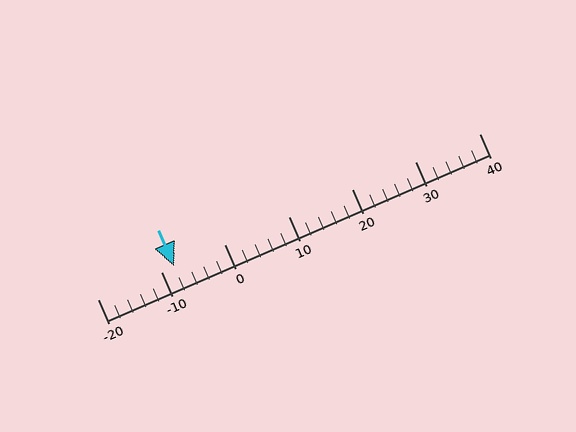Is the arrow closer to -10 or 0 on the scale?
The arrow is closer to -10.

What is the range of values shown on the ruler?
The ruler shows values from -20 to 40.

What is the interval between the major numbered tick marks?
The major tick marks are spaced 10 units apart.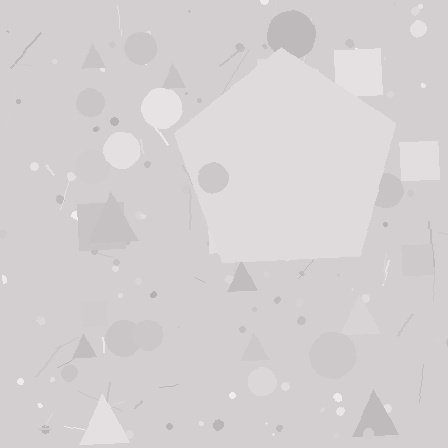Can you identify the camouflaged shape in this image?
The camouflaged shape is a pentagon.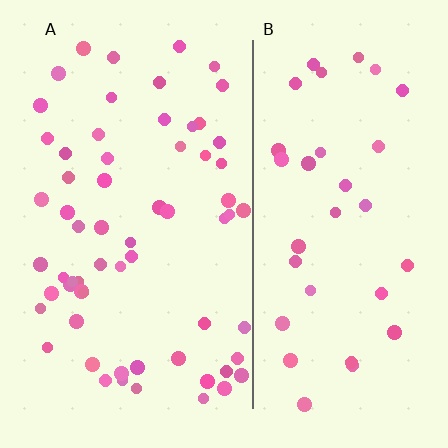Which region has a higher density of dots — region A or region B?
A (the left).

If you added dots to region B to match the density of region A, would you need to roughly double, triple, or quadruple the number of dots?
Approximately double.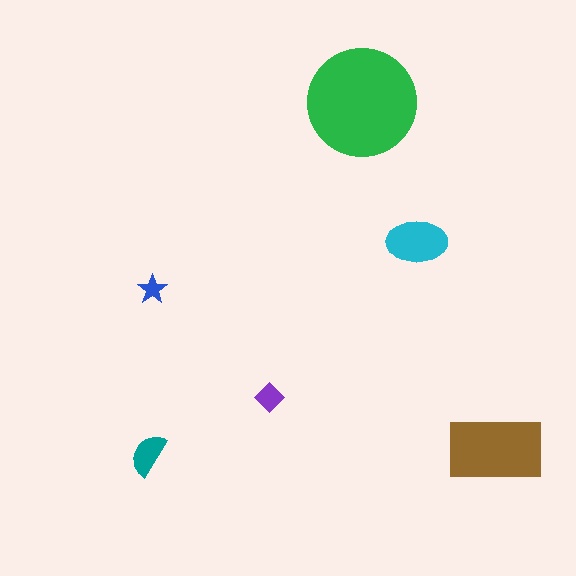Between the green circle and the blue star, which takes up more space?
The green circle.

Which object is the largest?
The green circle.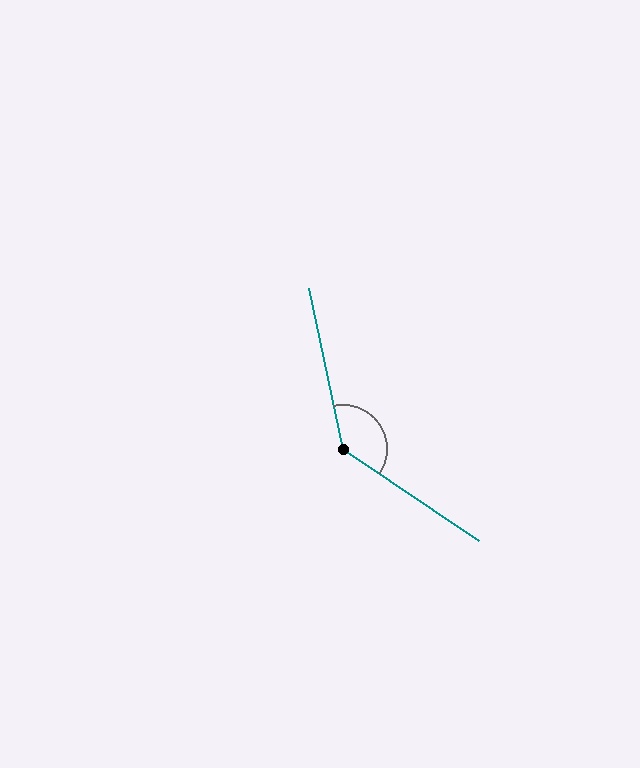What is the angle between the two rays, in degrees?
Approximately 136 degrees.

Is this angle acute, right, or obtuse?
It is obtuse.